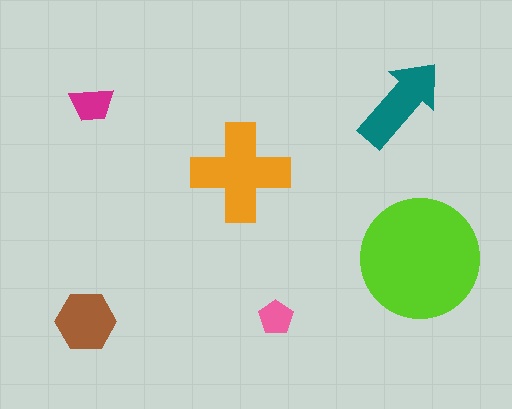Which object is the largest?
The lime circle.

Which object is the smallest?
The pink pentagon.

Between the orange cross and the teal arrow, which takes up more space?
The orange cross.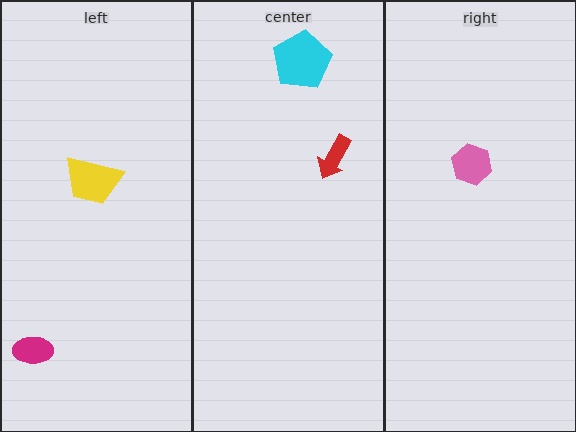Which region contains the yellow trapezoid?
The left region.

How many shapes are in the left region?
2.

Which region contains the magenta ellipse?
The left region.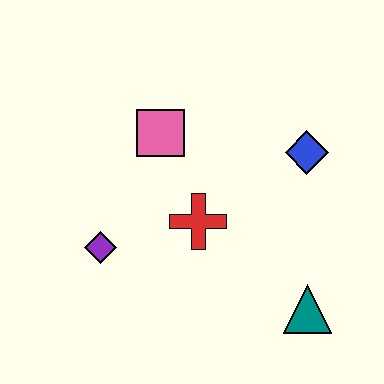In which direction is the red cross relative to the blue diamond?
The red cross is to the left of the blue diamond.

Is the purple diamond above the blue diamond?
No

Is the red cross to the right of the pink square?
Yes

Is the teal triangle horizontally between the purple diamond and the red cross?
No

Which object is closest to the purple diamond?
The red cross is closest to the purple diamond.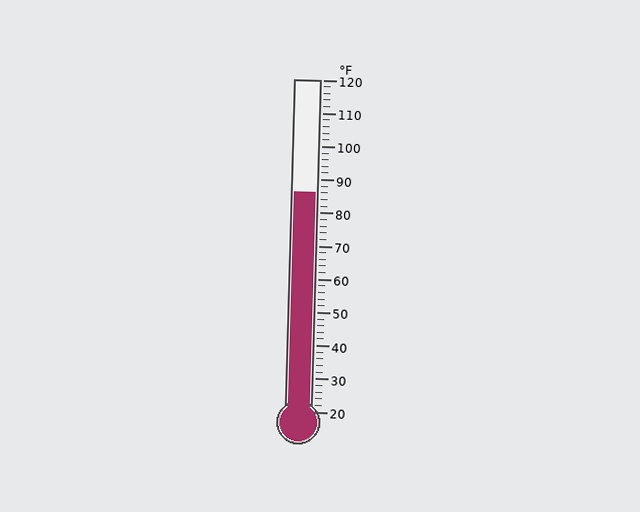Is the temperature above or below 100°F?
The temperature is below 100°F.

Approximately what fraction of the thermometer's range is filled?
The thermometer is filled to approximately 65% of its range.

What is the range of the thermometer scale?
The thermometer scale ranges from 20°F to 120°F.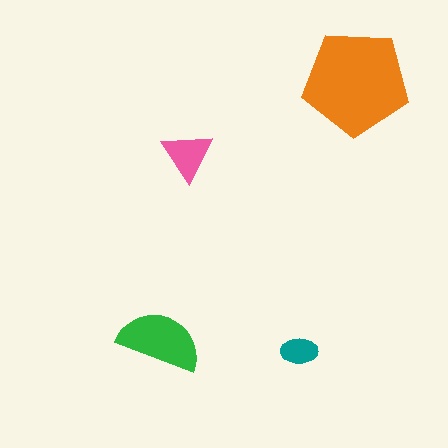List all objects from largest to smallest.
The orange pentagon, the green semicircle, the pink triangle, the teal ellipse.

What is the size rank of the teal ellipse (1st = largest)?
4th.